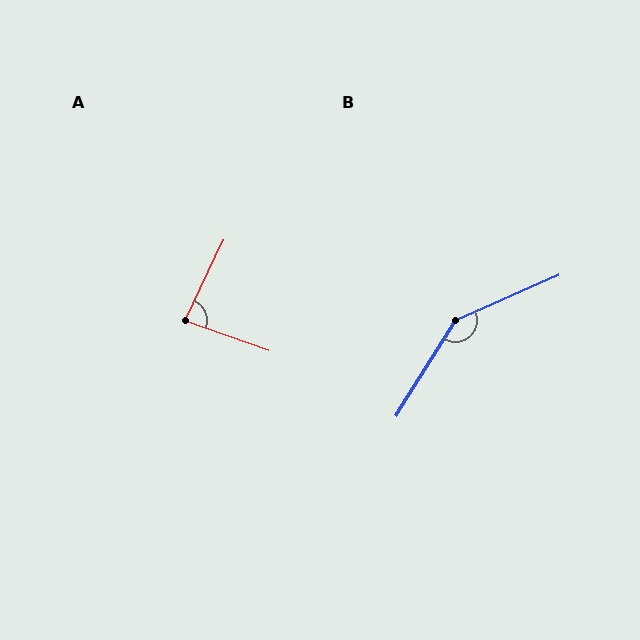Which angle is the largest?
B, at approximately 146 degrees.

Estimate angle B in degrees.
Approximately 146 degrees.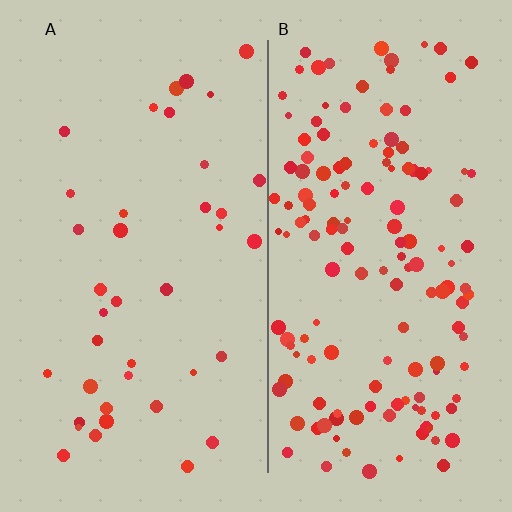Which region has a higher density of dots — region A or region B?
B (the right).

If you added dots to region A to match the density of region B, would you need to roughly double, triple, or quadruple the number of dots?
Approximately quadruple.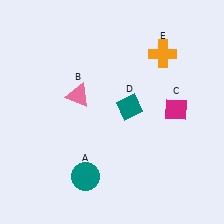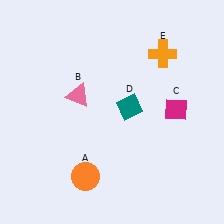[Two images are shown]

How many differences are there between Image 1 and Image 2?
There is 1 difference between the two images.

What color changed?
The circle (A) changed from teal in Image 1 to orange in Image 2.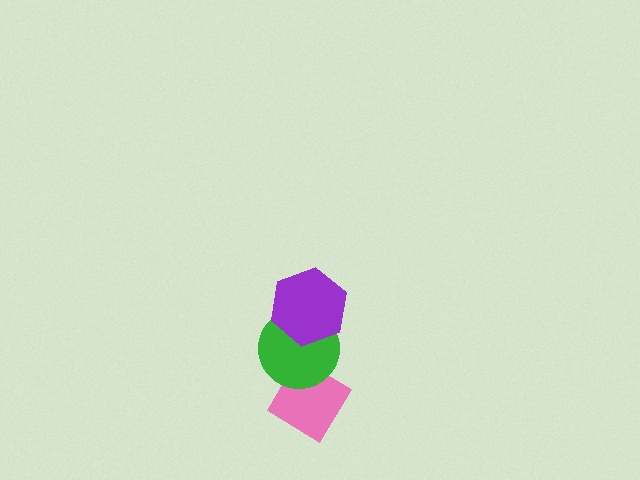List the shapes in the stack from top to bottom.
From top to bottom: the purple hexagon, the green circle, the pink diamond.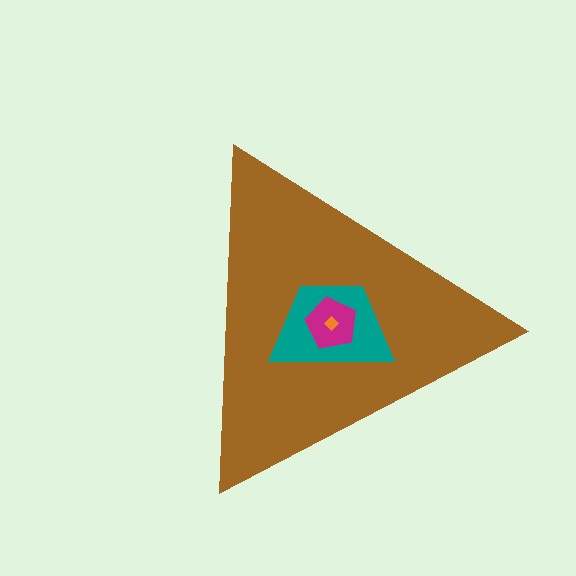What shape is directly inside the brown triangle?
The teal trapezoid.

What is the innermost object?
The orange diamond.